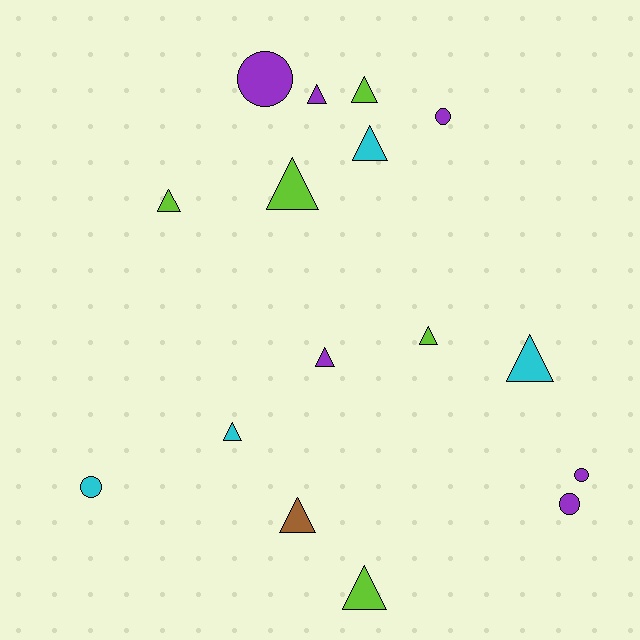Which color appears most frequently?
Purple, with 6 objects.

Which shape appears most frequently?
Triangle, with 11 objects.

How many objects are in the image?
There are 16 objects.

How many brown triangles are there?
There is 1 brown triangle.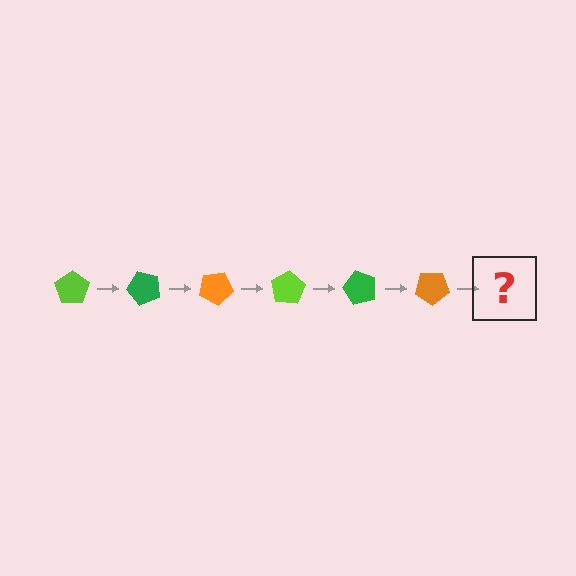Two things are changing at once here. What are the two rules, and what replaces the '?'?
The two rules are that it rotates 50 degrees each step and the color cycles through lime, green, and orange. The '?' should be a lime pentagon, rotated 300 degrees from the start.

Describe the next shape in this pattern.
It should be a lime pentagon, rotated 300 degrees from the start.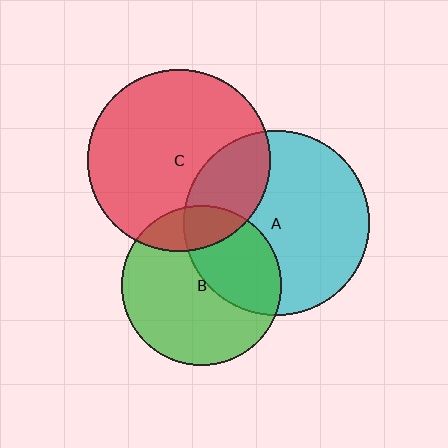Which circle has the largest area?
Circle A (cyan).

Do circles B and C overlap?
Yes.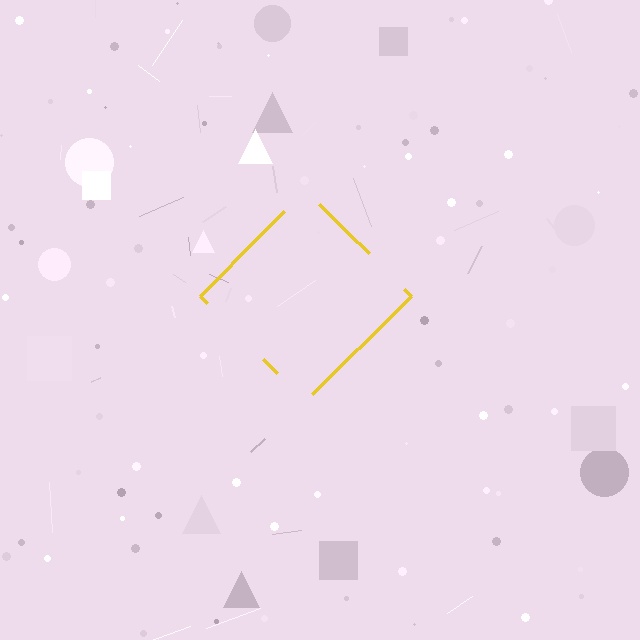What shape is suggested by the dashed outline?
The dashed outline suggests a diamond.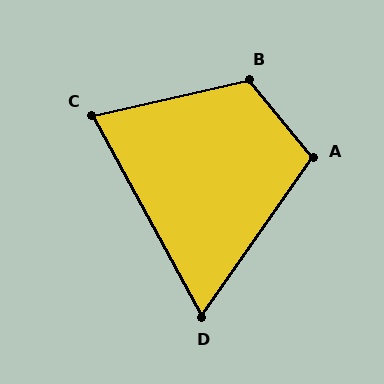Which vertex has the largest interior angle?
B, at approximately 117 degrees.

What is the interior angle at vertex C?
Approximately 75 degrees (acute).